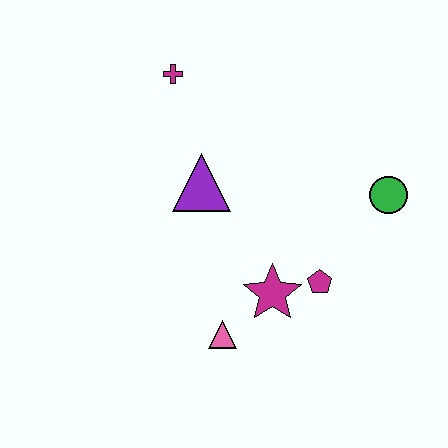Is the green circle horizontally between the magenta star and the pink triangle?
No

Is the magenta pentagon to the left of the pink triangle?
No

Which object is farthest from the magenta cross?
The pink triangle is farthest from the magenta cross.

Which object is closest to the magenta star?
The magenta pentagon is closest to the magenta star.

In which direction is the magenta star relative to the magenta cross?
The magenta star is below the magenta cross.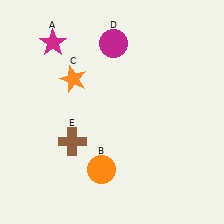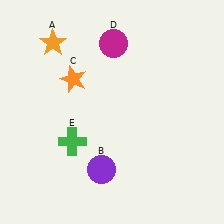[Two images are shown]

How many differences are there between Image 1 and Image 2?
There are 3 differences between the two images.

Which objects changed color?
A changed from magenta to orange. B changed from orange to purple. E changed from brown to green.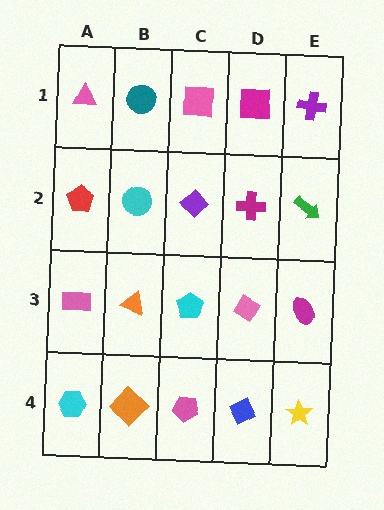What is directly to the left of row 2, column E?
A magenta cross.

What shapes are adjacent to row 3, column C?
A purple diamond (row 2, column C), a pink pentagon (row 4, column C), an orange triangle (row 3, column B), a pink diamond (row 3, column D).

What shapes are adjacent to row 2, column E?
A purple cross (row 1, column E), a magenta ellipse (row 3, column E), a magenta cross (row 2, column D).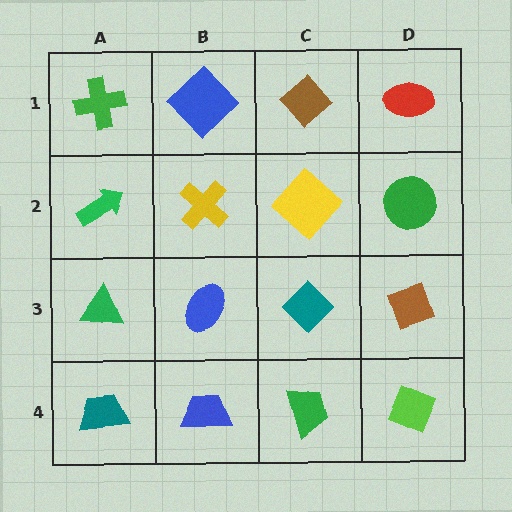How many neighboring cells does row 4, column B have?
3.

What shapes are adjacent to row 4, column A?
A green triangle (row 3, column A), a blue trapezoid (row 4, column B).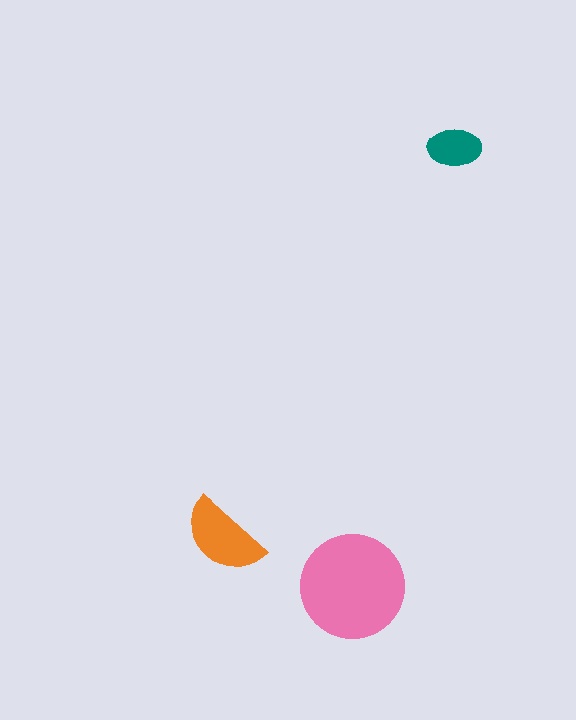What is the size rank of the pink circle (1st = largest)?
1st.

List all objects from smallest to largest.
The teal ellipse, the orange semicircle, the pink circle.